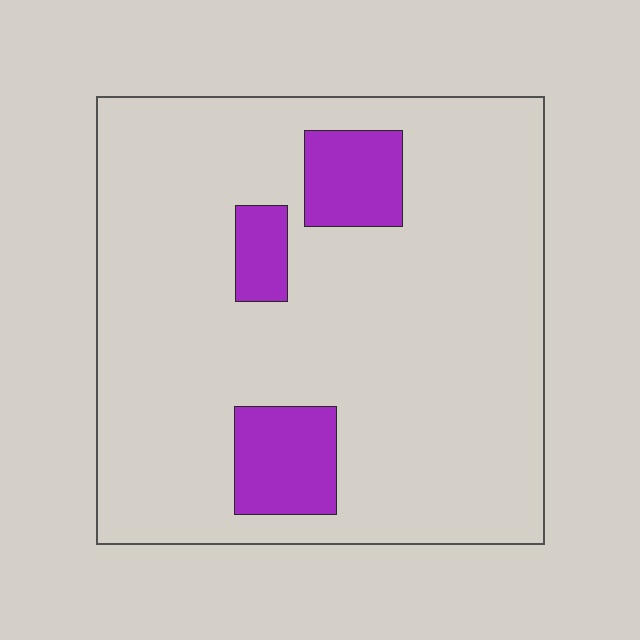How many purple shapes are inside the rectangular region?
3.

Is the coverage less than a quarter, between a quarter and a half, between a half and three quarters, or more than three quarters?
Less than a quarter.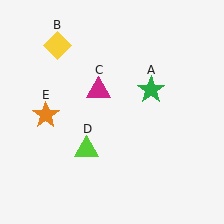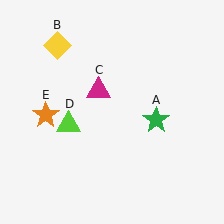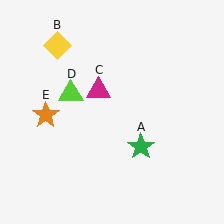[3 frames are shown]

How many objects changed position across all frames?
2 objects changed position: green star (object A), lime triangle (object D).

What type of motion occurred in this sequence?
The green star (object A), lime triangle (object D) rotated clockwise around the center of the scene.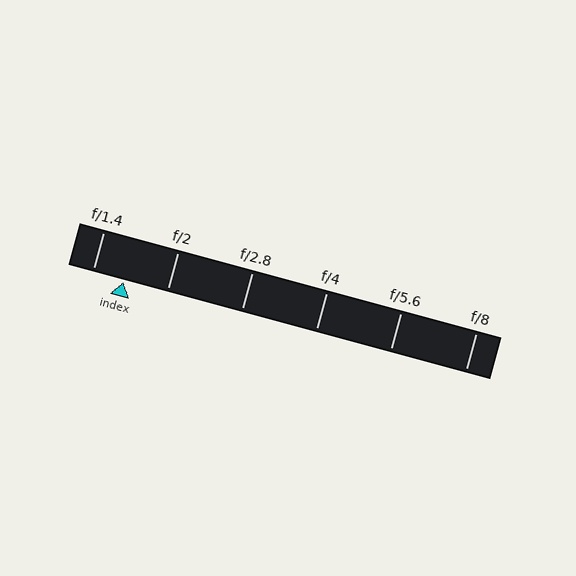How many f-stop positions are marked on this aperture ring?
There are 6 f-stop positions marked.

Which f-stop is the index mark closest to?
The index mark is closest to f/1.4.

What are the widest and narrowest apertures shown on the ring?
The widest aperture shown is f/1.4 and the narrowest is f/8.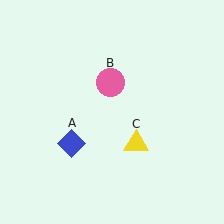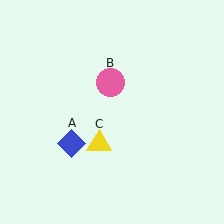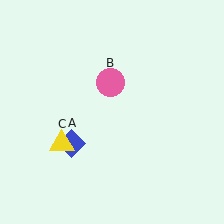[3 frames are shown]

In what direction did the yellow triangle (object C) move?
The yellow triangle (object C) moved left.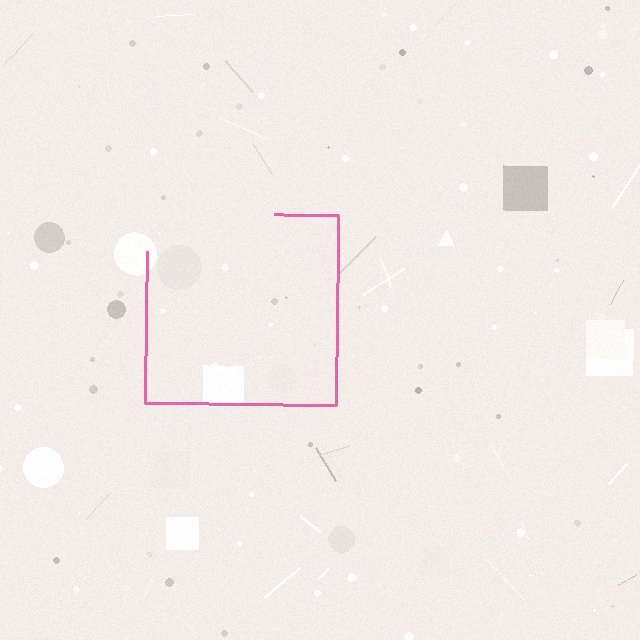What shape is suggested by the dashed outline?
The dashed outline suggests a square.